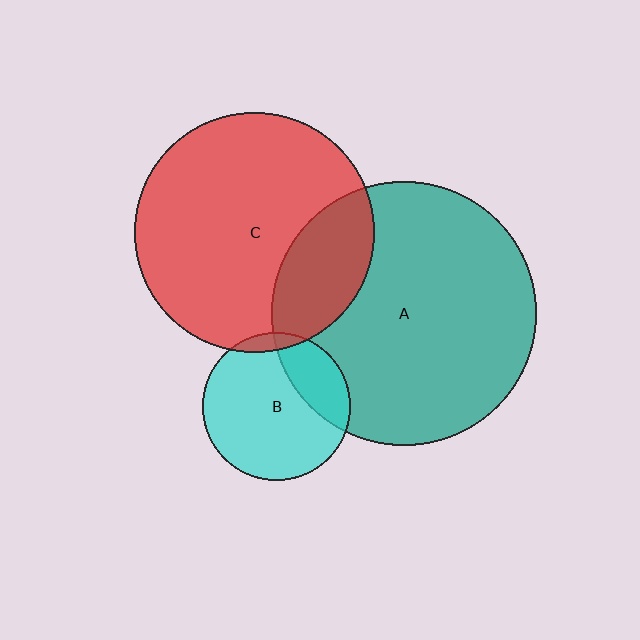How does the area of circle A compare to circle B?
Approximately 3.2 times.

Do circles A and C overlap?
Yes.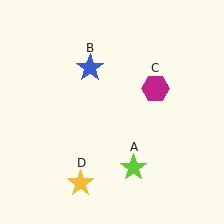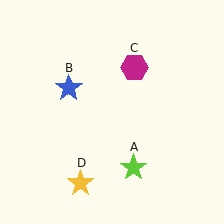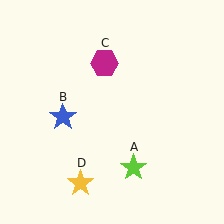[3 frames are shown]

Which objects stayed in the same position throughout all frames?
Lime star (object A) and yellow star (object D) remained stationary.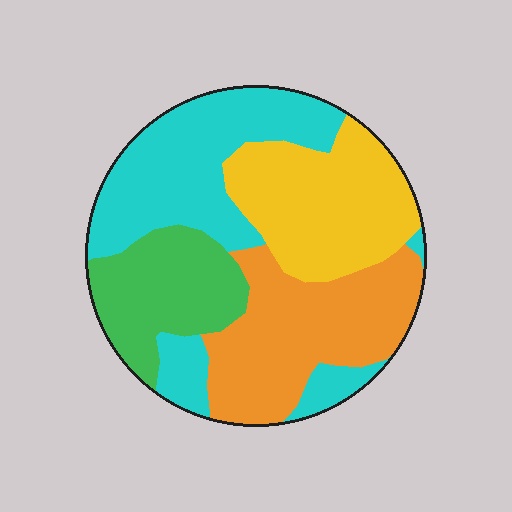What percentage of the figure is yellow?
Yellow takes up between a sixth and a third of the figure.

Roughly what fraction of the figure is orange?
Orange covers 26% of the figure.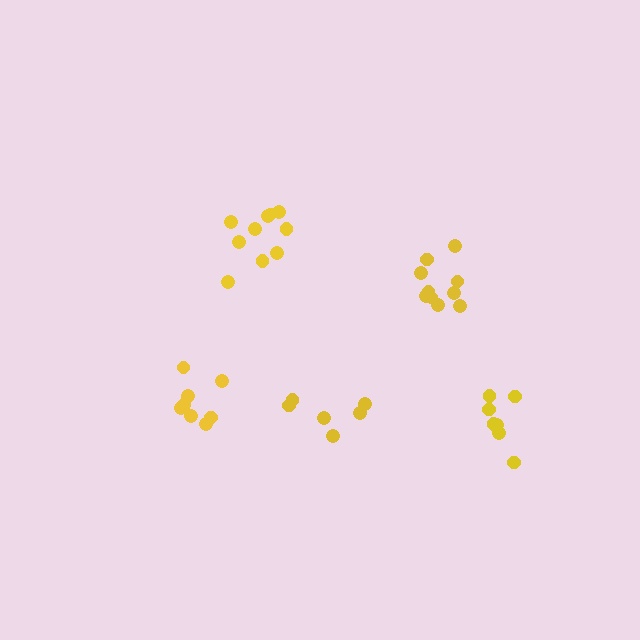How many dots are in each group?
Group 1: 6 dots, Group 2: 9 dots, Group 3: 10 dots, Group 4: 10 dots, Group 5: 7 dots (42 total).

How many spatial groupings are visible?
There are 5 spatial groupings.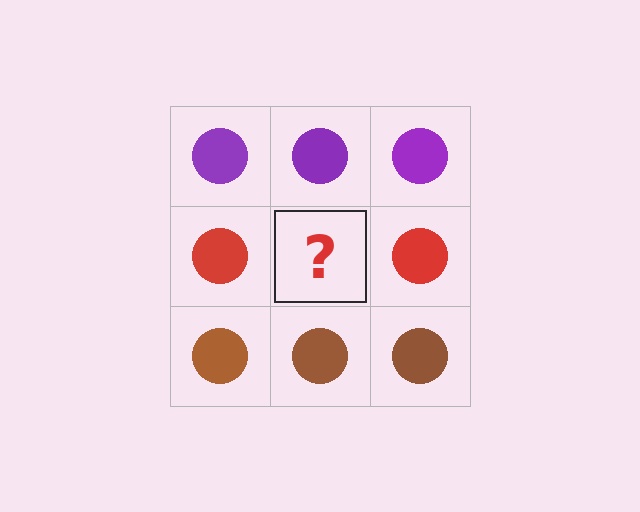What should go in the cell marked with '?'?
The missing cell should contain a red circle.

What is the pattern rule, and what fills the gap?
The rule is that each row has a consistent color. The gap should be filled with a red circle.